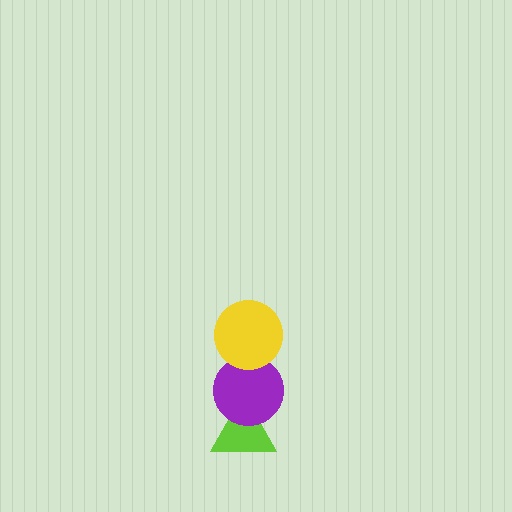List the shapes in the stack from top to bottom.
From top to bottom: the yellow circle, the purple circle, the lime triangle.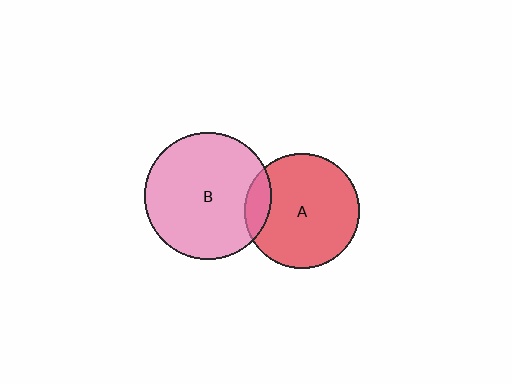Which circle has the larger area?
Circle B (pink).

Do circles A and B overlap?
Yes.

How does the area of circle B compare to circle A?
Approximately 1.2 times.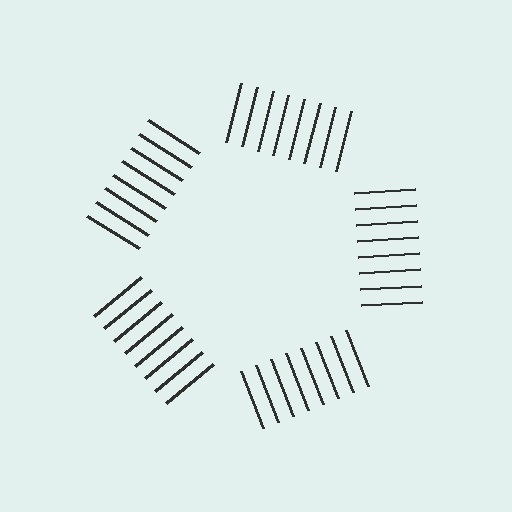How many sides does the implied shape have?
5 sides — the line-ends trace a pentagon.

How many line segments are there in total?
40 — 8 along each of the 5 edges.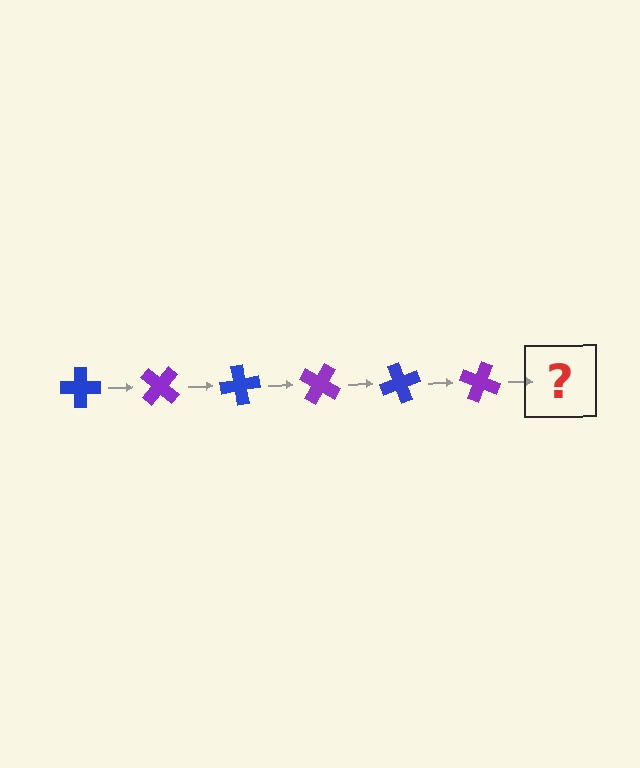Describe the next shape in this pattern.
It should be a blue cross, rotated 240 degrees from the start.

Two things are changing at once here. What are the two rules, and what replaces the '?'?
The two rules are that it rotates 40 degrees each step and the color cycles through blue and purple. The '?' should be a blue cross, rotated 240 degrees from the start.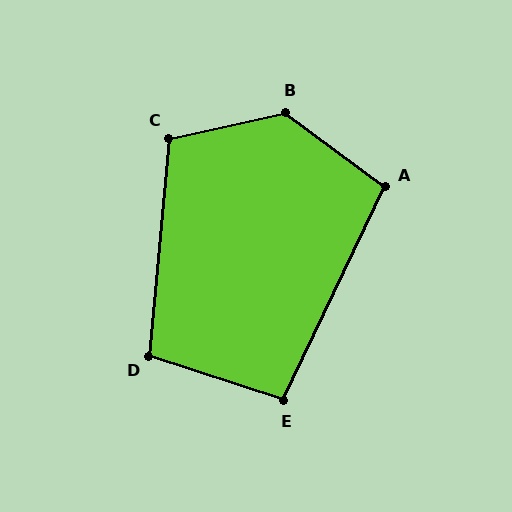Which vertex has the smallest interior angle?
E, at approximately 97 degrees.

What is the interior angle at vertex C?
Approximately 108 degrees (obtuse).